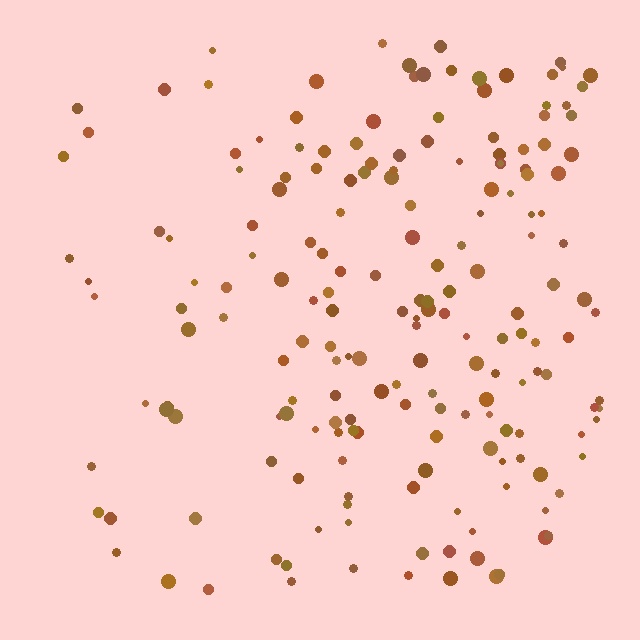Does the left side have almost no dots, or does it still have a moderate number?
Still a moderate number, just noticeably fewer than the right.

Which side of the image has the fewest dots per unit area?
The left.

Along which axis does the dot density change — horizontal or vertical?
Horizontal.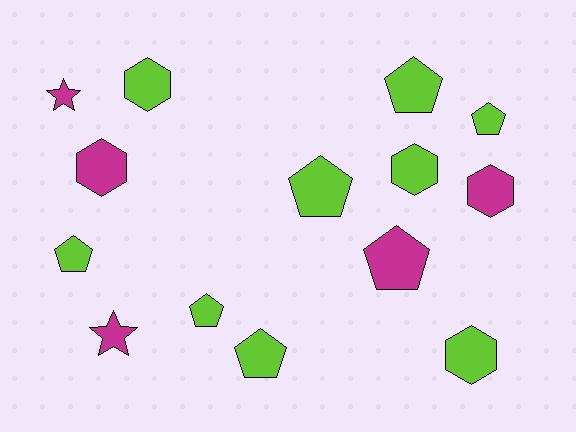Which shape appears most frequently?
Pentagon, with 7 objects.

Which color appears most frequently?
Lime, with 9 objects.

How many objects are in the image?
There are 14 objects.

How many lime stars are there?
There are no lime stars.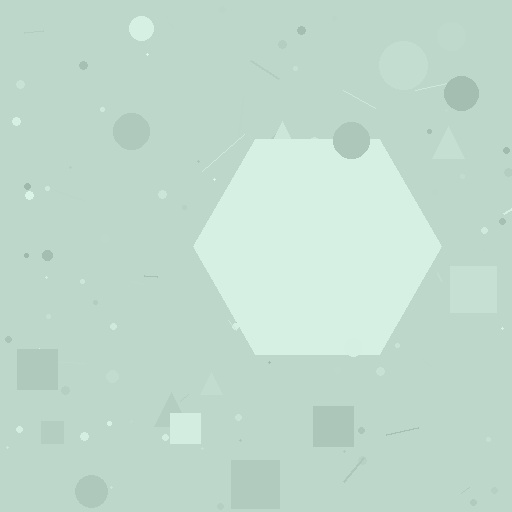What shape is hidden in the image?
A hexagon is hidden in the image.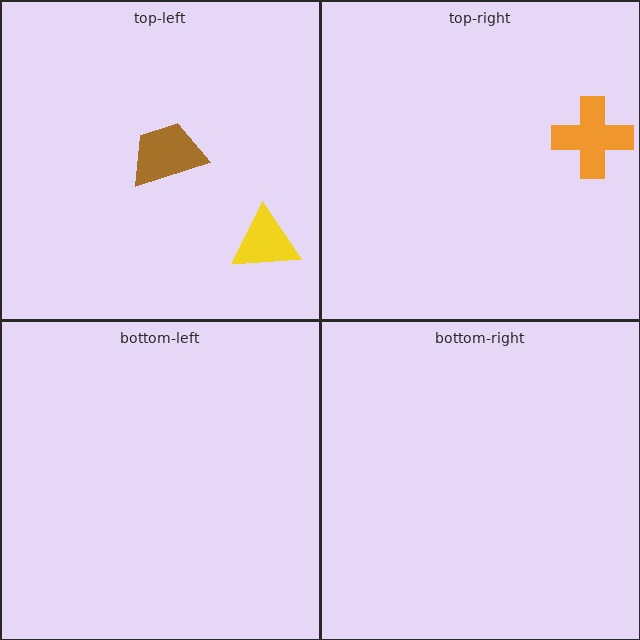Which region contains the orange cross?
The top-right region.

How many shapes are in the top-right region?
1.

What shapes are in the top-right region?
The orange cross.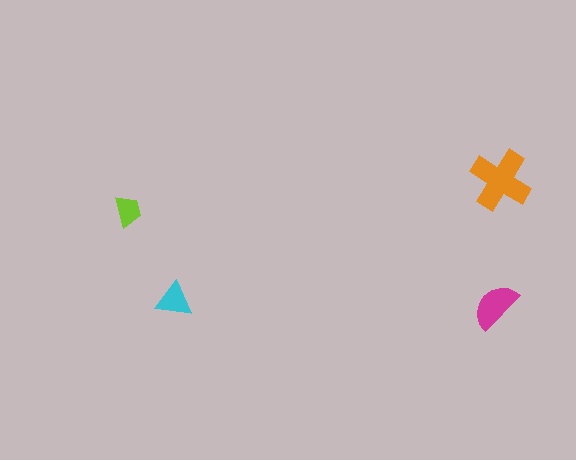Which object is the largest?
The orange cross.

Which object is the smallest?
The lime trapezoid.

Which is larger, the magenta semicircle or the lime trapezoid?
The magenta semicircle.